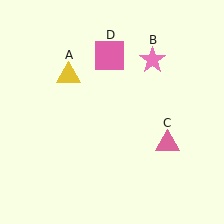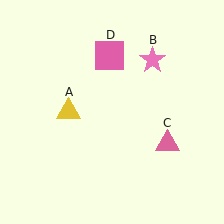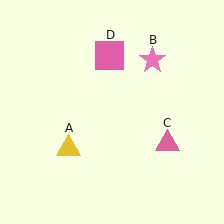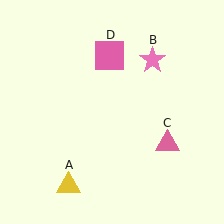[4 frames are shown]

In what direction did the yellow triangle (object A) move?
The yellow triangle (object A) moved down.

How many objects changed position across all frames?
1 object changed position: yellow triangle (object A).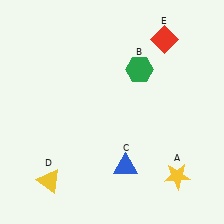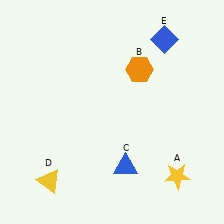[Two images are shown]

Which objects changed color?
B changed from green to orange. E changed from red to blue.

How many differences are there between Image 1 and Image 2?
There are 2 differences between the two images.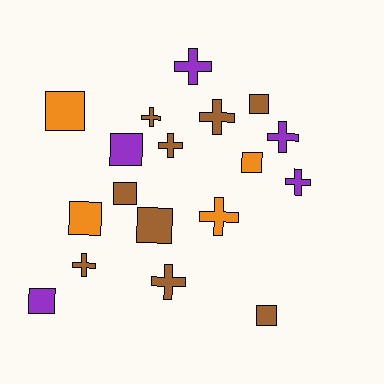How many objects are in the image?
There are 18 objects.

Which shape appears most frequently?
Square, with 9 objects.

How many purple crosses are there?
There are 3 purple crosses.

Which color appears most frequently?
Brown, with 9 objects.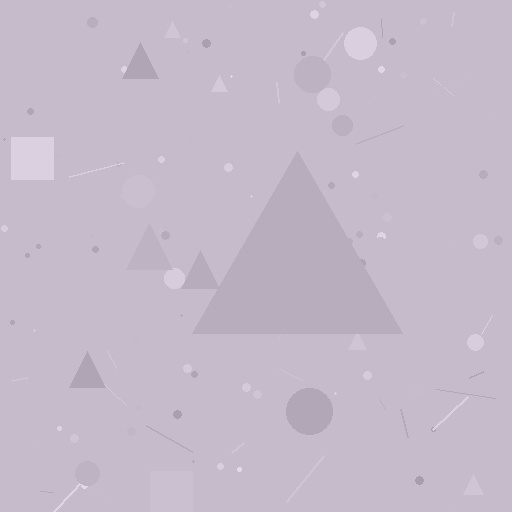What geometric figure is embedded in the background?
A triangle is embedded in the background.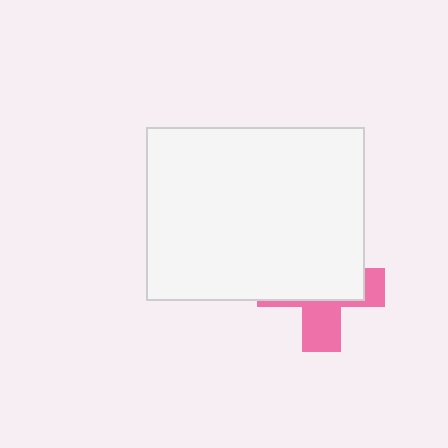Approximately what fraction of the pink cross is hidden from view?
Roughly 63% of the pink cross is hidden behind the white rectangle.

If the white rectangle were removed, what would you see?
You would see the complete pink cross.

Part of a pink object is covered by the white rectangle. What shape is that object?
It is a cross.